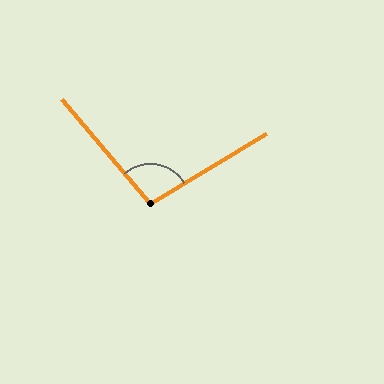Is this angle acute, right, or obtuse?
It is obtuse.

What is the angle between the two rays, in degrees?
Approximately 99 degrees.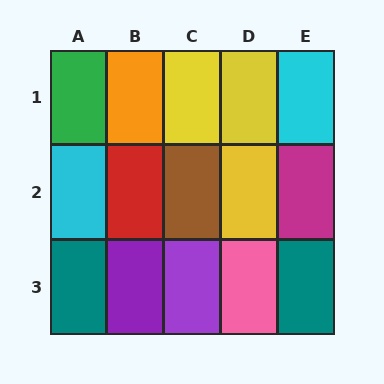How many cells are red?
1 cell is red.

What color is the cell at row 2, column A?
Cyan.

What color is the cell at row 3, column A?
Teal.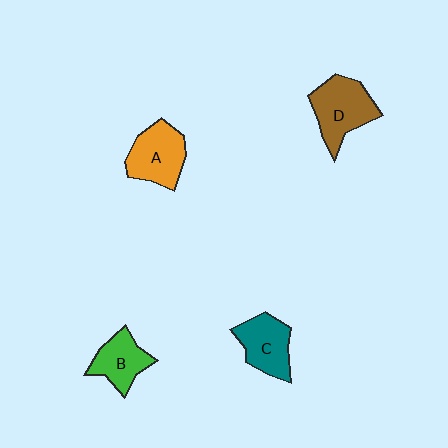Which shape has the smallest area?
Shape B (green).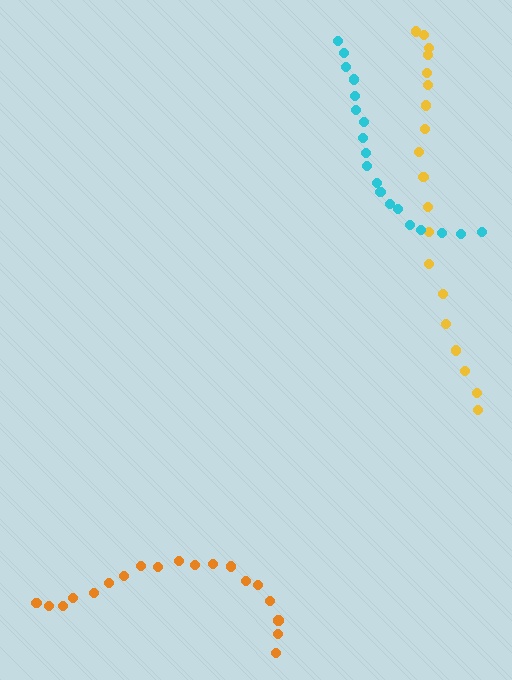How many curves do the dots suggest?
There are 3 distinct paths.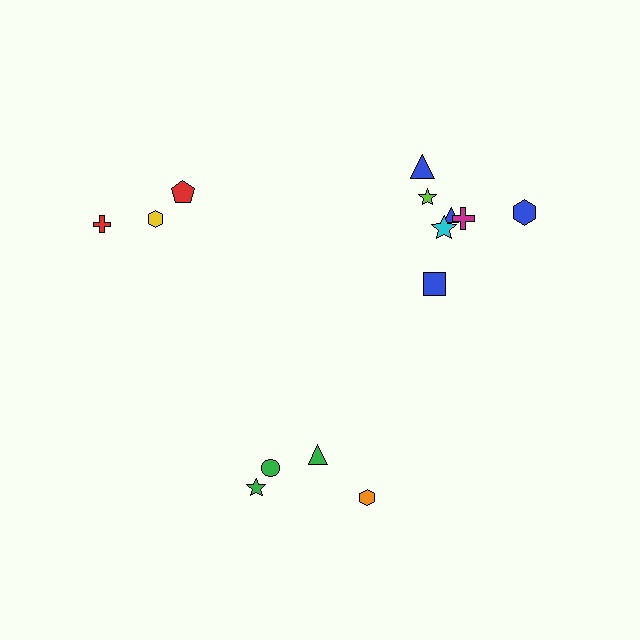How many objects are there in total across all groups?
There are 14 objects.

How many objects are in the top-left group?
There are 3 objects.